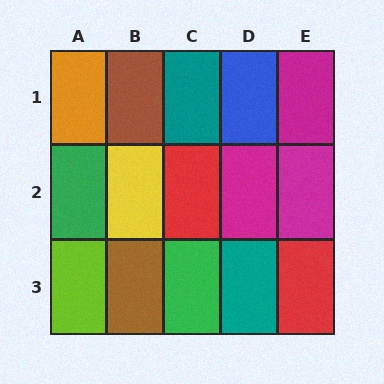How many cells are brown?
2 cells are brown.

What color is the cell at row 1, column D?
Blue.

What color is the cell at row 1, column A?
Orange.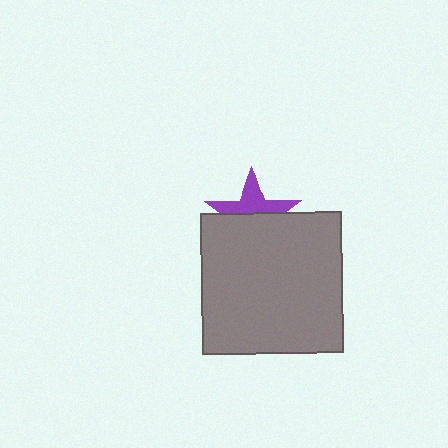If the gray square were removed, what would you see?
You would see the complete purple star.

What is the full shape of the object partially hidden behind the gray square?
The partially hidden object is a purple star.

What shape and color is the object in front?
The object in front is a gray square.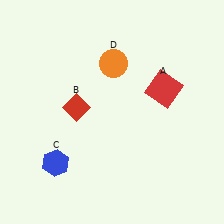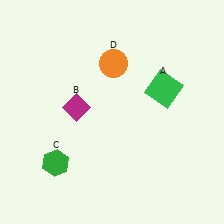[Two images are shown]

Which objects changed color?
A changed from red to green. B changed from red to magenta. C changed from blue to green.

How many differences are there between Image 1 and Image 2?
There are 3 differences between the two images.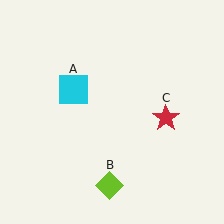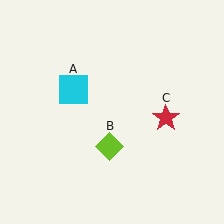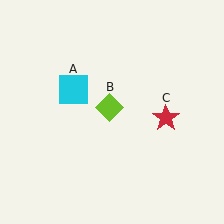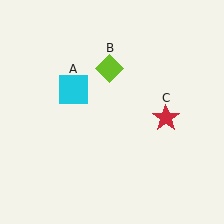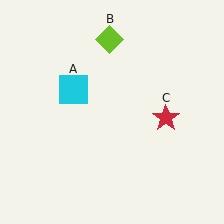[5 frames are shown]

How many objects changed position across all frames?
1 object changed position: lime diamond (object B).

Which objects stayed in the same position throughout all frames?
Cyan square (object A) and red star (object C) remained stationary.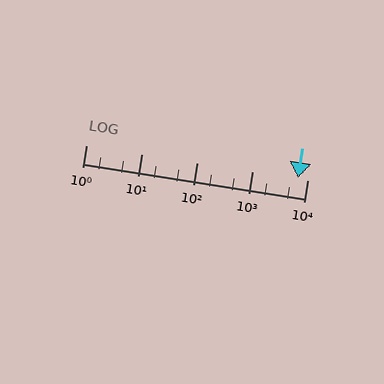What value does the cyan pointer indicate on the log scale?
The pointer indicates approximately 6800.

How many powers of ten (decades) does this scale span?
The scale spans 4 decades, from 1 to 10000.